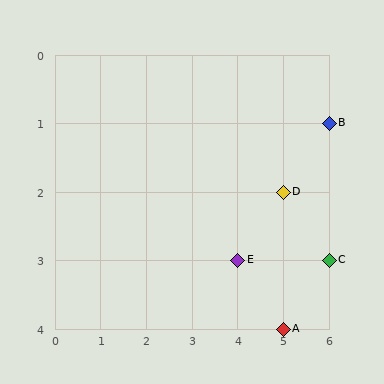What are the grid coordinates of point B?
Point B is at grid coordinates (6, 1).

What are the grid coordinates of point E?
Point E is at grid coordinates (4, 3).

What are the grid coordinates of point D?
Point D is at grid coordinates (5, 2).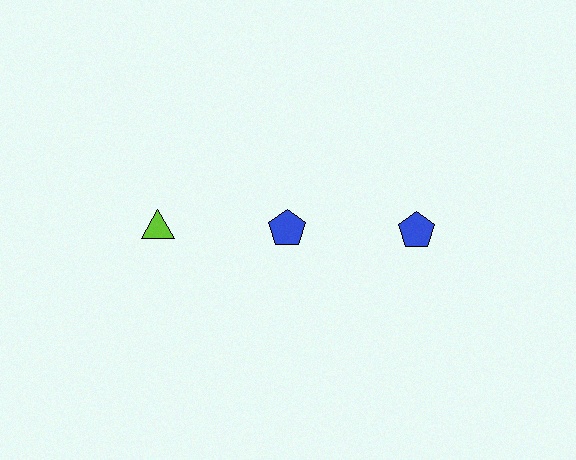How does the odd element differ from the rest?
It differs in both color (lime instead of blue) and shape (triangle instead of pentagon).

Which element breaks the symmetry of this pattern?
The lime triangle in the top row, leftmost column breaks the symmetry. All other shapes are blue pentagons.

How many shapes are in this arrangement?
There are 3 shapes arranged in a grid pattern.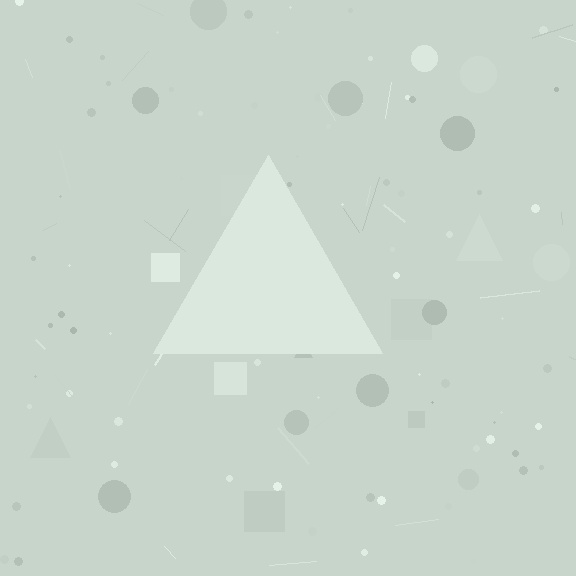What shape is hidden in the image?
A triangle is hidden in the image.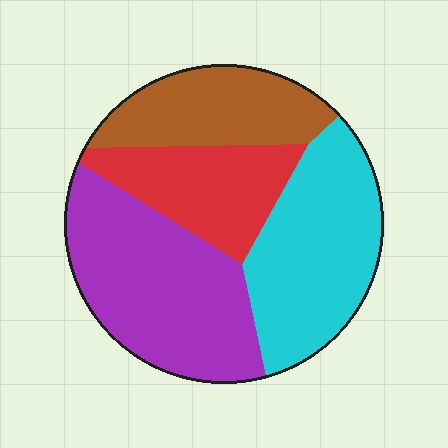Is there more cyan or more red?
Cyan.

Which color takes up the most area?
Purple, at roughly 35%.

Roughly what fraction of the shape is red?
Red takes up between a sixth and a third of the shape.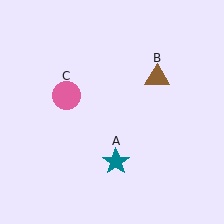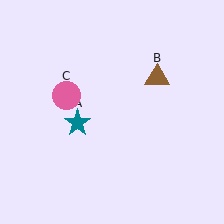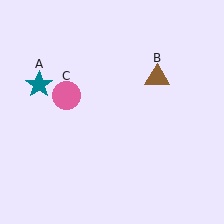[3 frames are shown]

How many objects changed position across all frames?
1 object changed position: teal star (object A).